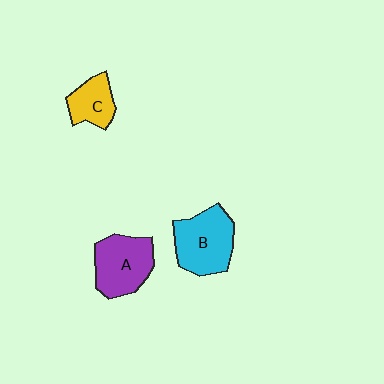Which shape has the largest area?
Shape B (cyan).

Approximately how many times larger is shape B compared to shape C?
Approximately 1.7 times.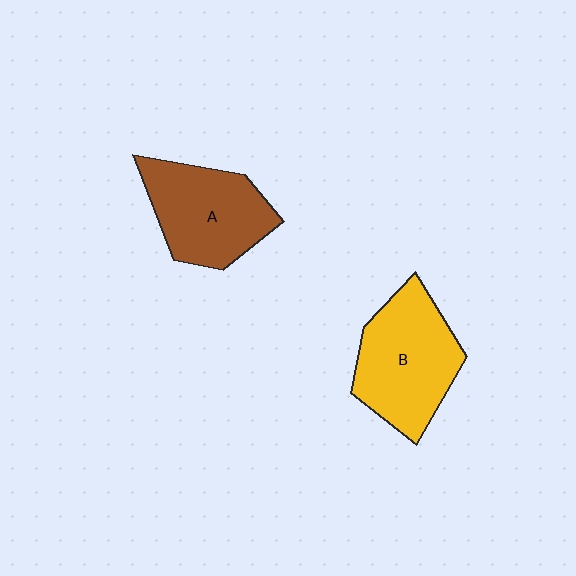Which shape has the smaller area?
Shape A (brown).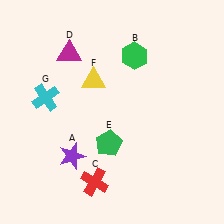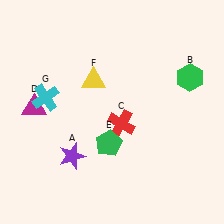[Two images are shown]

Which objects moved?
The objects that moved are: the green hexagon (B), the red cross (C), the magenta triangle (D).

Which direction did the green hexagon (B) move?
The green hexagon (B) moved right.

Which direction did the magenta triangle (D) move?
The magenta triangle (D) moved down.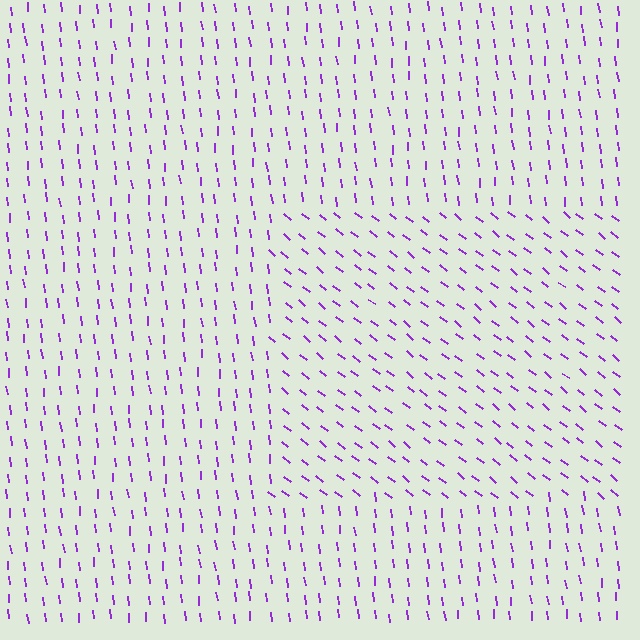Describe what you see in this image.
The image is filled with small purple line segments. A rectangle region in the image has lines oriented differently from the surrounding lines, creating a visible texture boundary.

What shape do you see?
I see a rectangle.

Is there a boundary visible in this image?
Yes, there is a texture boundary formed by a change in line orientation.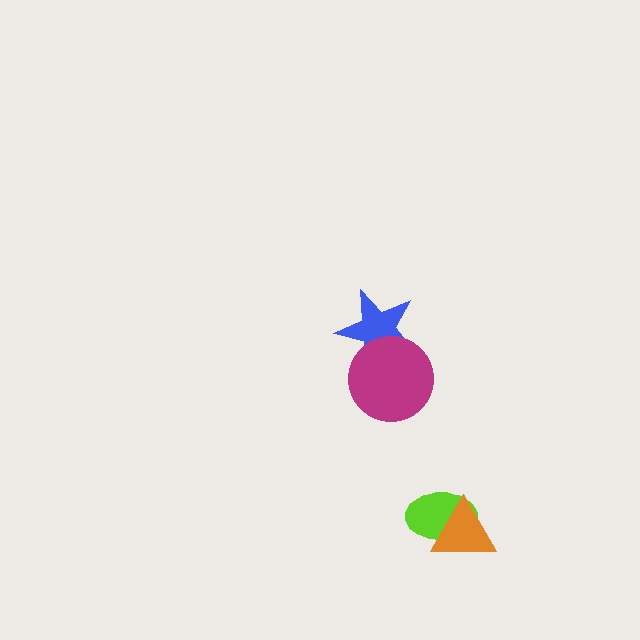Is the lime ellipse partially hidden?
Yes, it is partially covered by another shape.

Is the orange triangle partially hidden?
No, no other shape covers it.